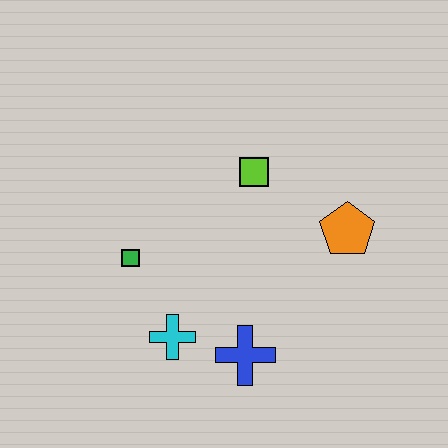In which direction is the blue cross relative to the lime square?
The blue cross is below the lime square.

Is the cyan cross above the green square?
No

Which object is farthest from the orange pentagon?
The green square is farthest from the orange pentagon.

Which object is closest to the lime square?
The orange pentagon is closest to the lime square.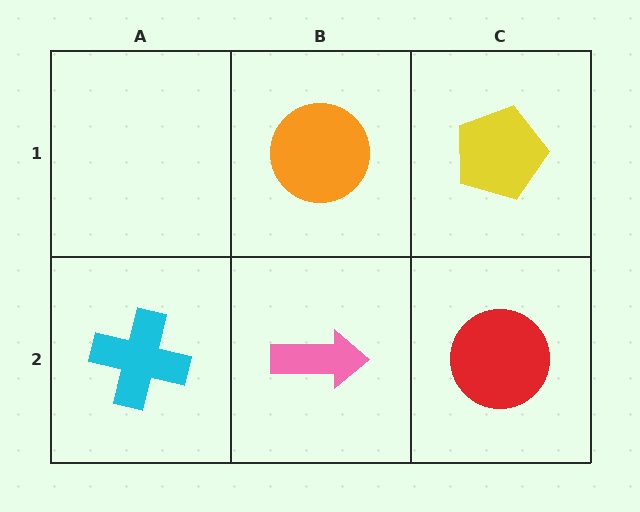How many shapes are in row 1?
2 shapes.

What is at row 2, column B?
A pink arrow.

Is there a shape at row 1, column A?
No, that cell is empty.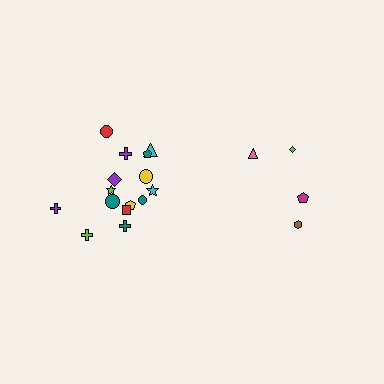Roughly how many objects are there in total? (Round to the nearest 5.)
Roughly 20 objects in total.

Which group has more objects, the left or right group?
The left group.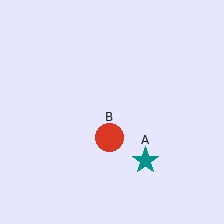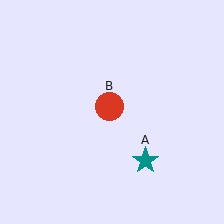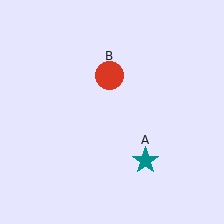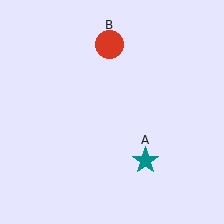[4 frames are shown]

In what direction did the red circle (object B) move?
The red circle (object B) moved up.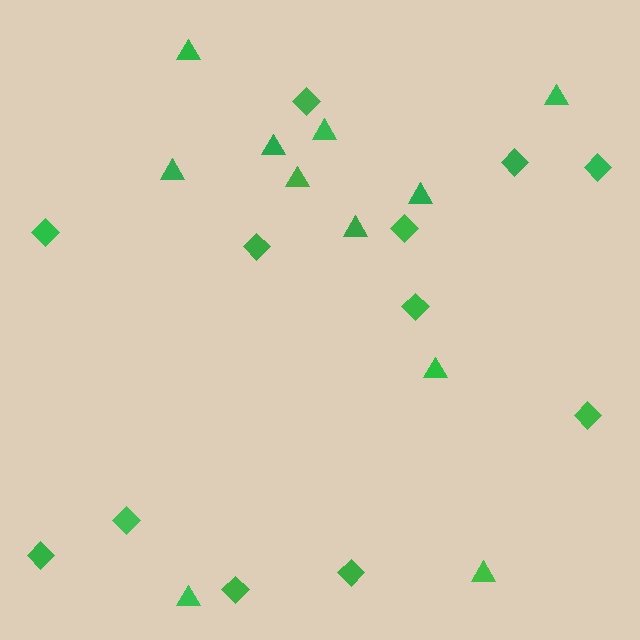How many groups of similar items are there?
There are 2 groups: one group of triangles (11) and one group of diamonds (12).